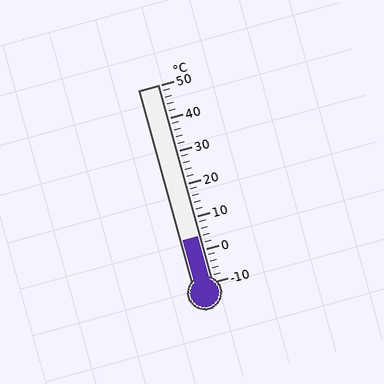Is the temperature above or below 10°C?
The temperature is below 10°C.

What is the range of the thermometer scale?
The thermometer scale ranges from -10°C to 50°C.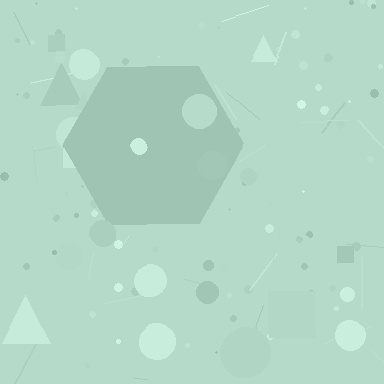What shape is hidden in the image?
A hexagon is hidden in the image.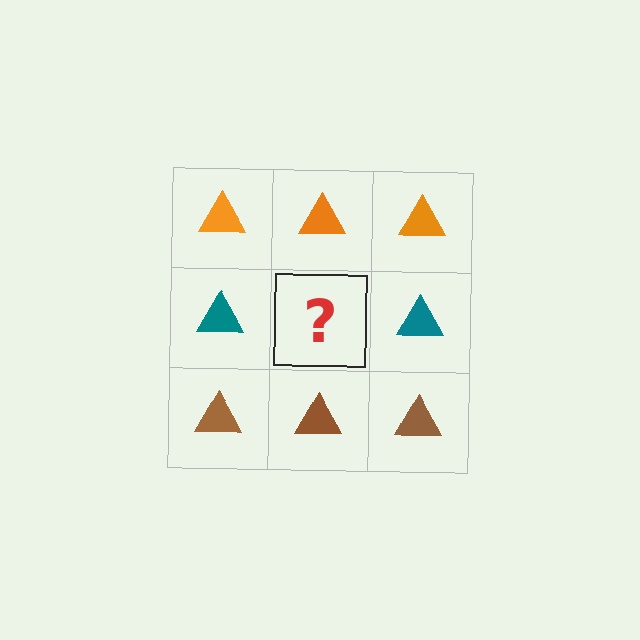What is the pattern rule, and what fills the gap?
The rule is that each row has a consistent color. The gap should be filled with a teal triangle.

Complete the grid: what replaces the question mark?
The question mark should be replaced with a teal triangle.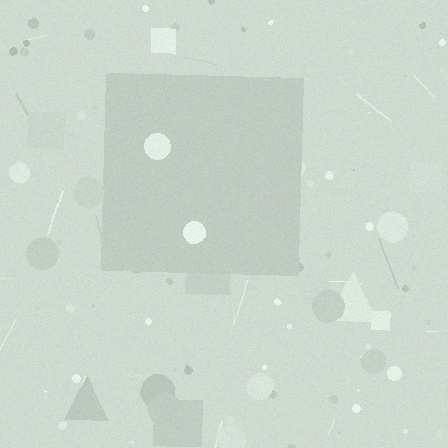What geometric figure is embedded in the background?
A square is embedded in the background.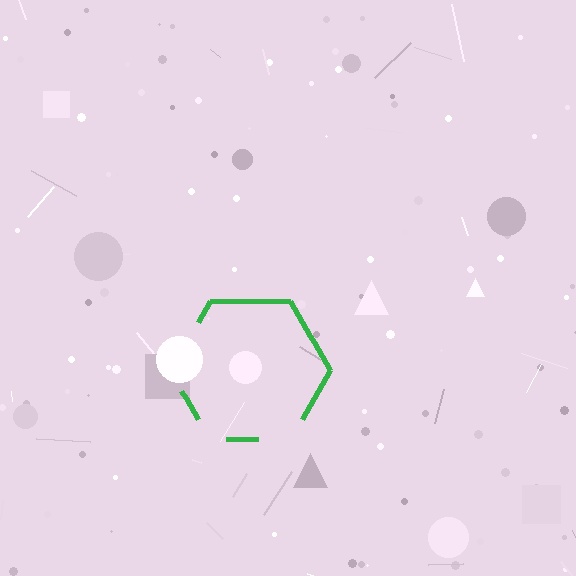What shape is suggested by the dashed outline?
The dashed outline suggests a hexagon.